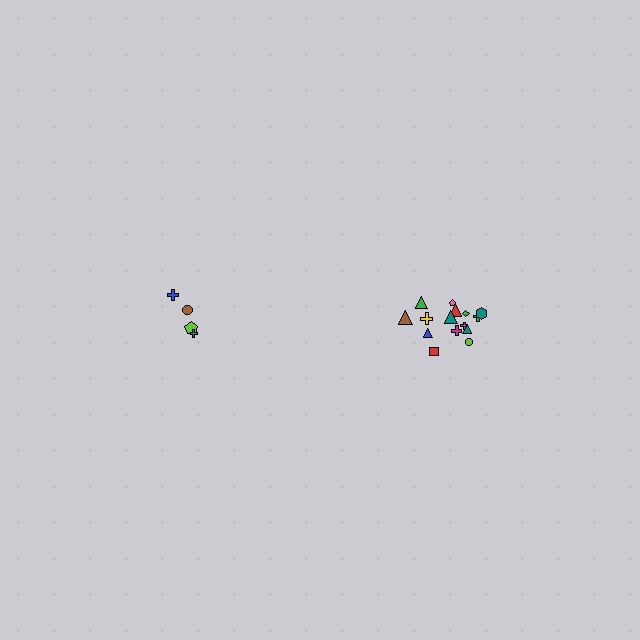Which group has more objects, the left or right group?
The right group.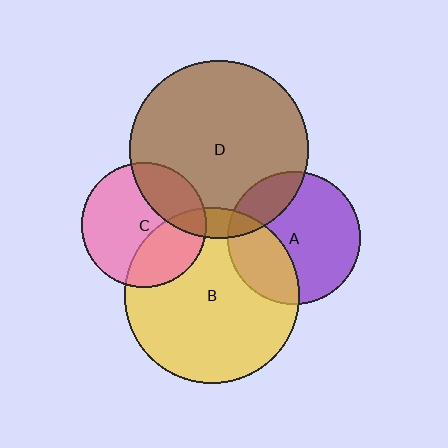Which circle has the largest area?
Circle D (brown).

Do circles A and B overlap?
Yes.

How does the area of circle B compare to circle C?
Approximately 2.0 times.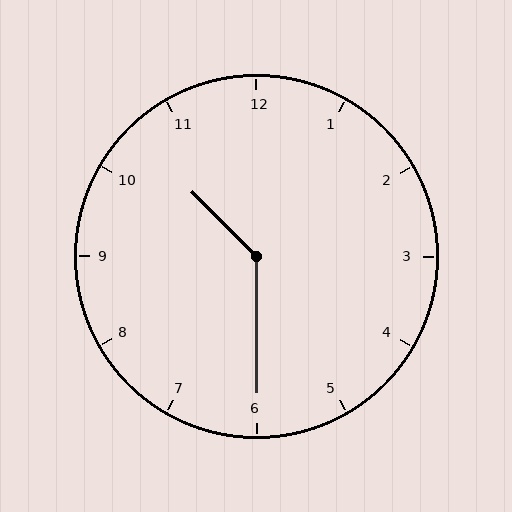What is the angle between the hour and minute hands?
Approximately 135 degrees.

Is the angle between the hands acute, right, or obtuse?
It is obtuse.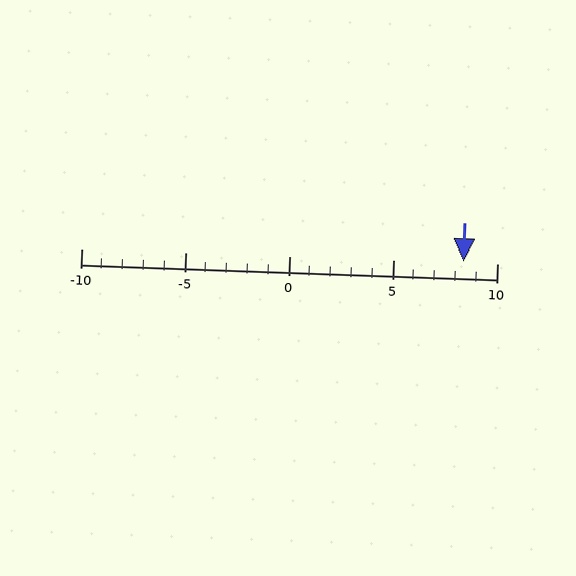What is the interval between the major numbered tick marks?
The major tick marks are spaced 5 units apart.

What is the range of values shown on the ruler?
The ruler shows values from -10 to 10.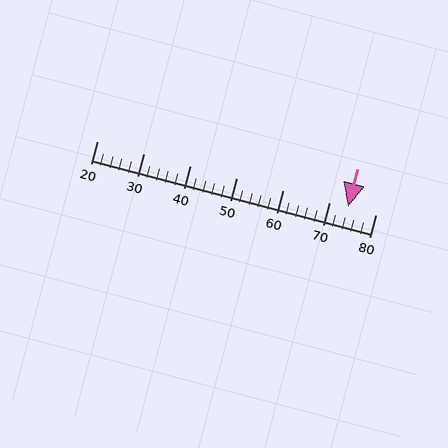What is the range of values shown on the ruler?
The ruler shows values from 20 to 80.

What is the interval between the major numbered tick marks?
The major tick marks are spaced 10 units apart.